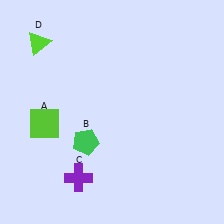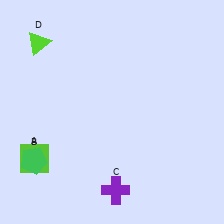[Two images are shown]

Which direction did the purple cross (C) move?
The purple cross (C) moved right.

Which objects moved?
The objects that moved are: the lime square (A), the green pentagon (B), the purple cross (C).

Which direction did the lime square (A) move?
The lime square (A) moved down.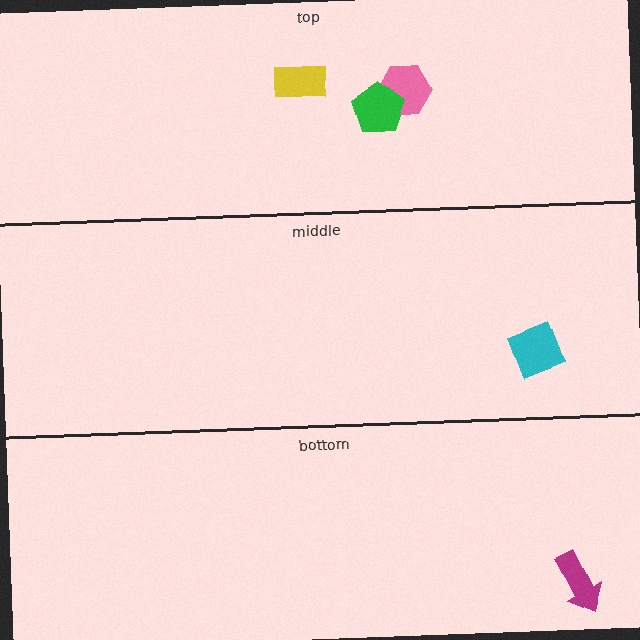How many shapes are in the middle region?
1.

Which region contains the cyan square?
The middle region.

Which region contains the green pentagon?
The top region.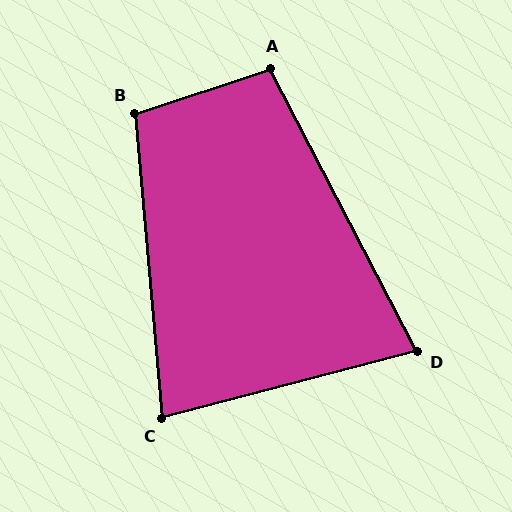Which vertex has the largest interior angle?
B, at approximately 103 degrees.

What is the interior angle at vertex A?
Approximately 99 degrees (obtuse).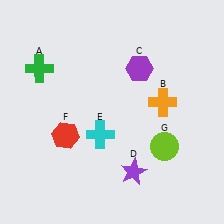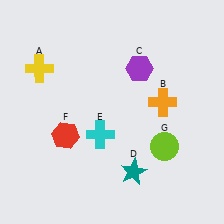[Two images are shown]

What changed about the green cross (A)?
In Image 1, A is green. In Image 2, it changed to yellow.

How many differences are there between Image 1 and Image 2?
There are 2 differences between the two images.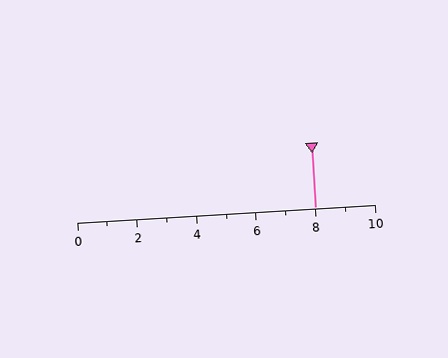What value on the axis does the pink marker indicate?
The marker indicates approximately 8.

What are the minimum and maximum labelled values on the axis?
The axis runs from 0 to 10.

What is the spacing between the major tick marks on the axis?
The major ticks are spaced 2 apart.